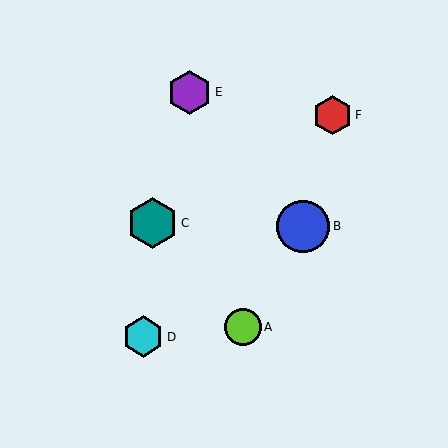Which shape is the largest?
The blue circle (labeled B) is the largest.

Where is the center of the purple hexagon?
The center of the purple hexagon is at (190, 92).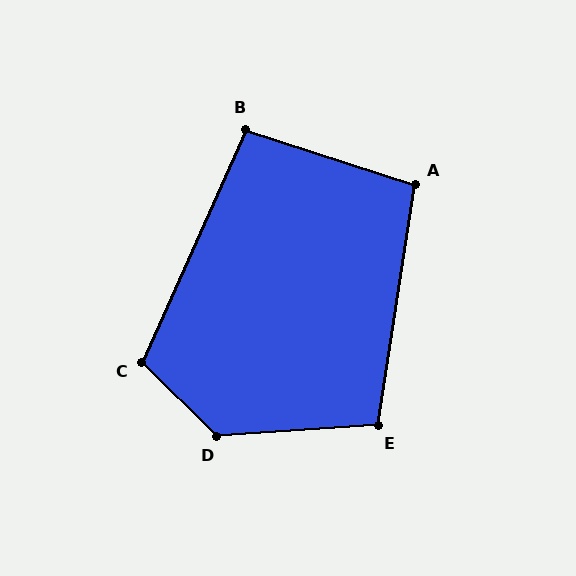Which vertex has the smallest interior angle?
B, at approximately 96 degrees.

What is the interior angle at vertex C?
Approximately 110 degrees (obtuse).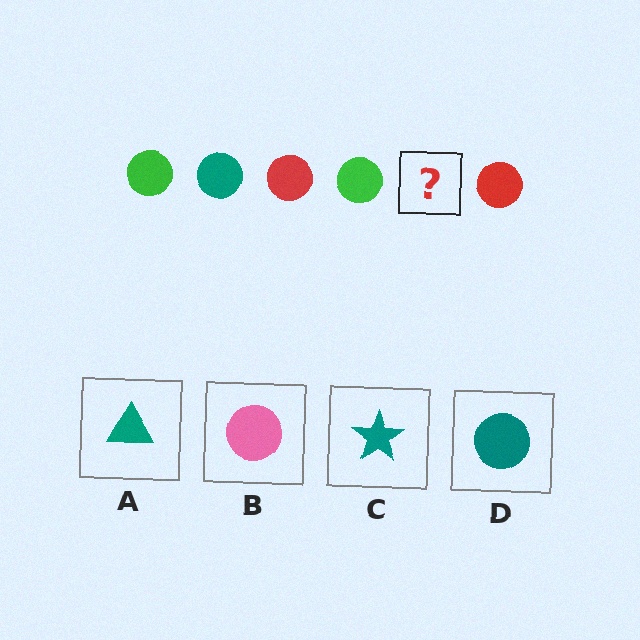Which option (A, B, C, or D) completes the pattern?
D.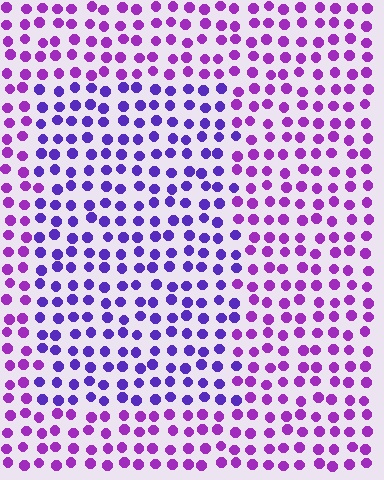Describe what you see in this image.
The image is filled with small purple elements in a uniform arrangement. A rectangle-shaped region is visible where the elements are tinted to a slightly different hue, forming a subtle color boundary.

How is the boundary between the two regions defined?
The boundary is defined purely by a slight shift in hue (about 31 degrees). Spacing, size, and orientation are identical on both sides.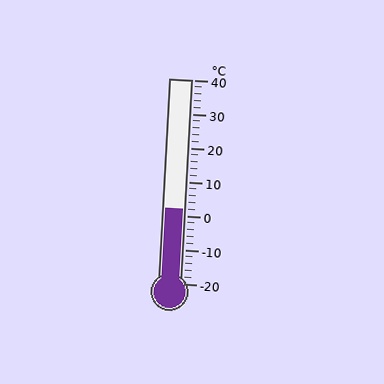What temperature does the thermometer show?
The thermometer shows approximately 2°C.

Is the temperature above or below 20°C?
The temperature is below 20°C.